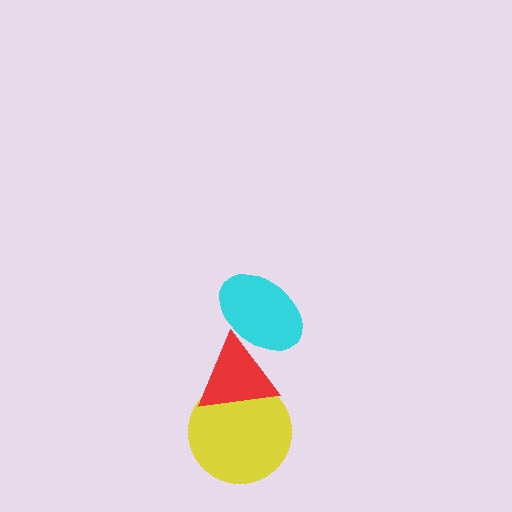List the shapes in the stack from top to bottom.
From top to bottom: the cyan ellipse, the red triangle, the yellow circle.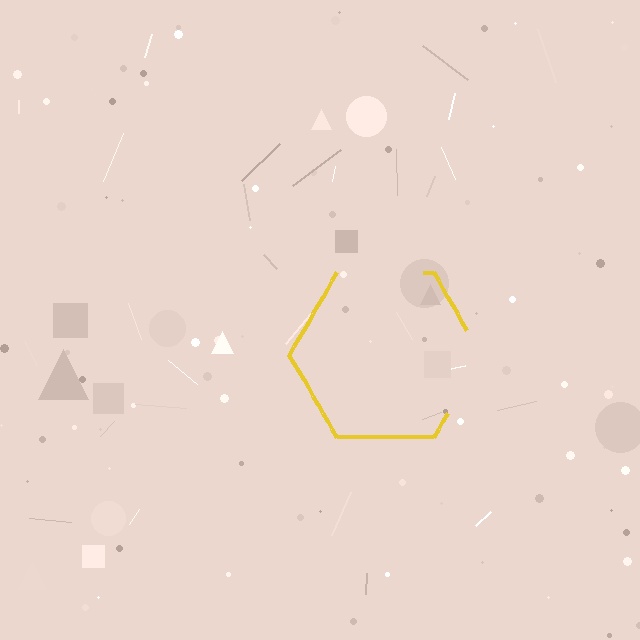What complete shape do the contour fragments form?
The contour fragments form a hexagon.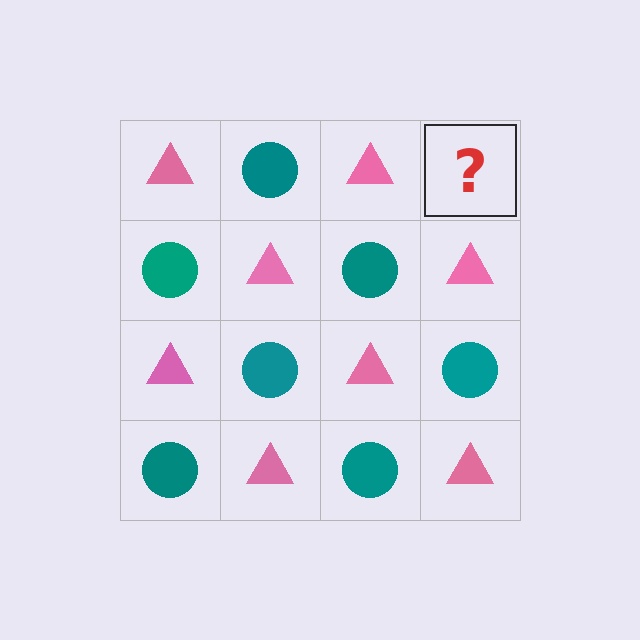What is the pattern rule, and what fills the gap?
The rule is that it alternates pink triangle and teal circle in a checkerboard pattern. The gap should be filled with a teal circle.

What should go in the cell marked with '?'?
The missing cell should contain a teal circle.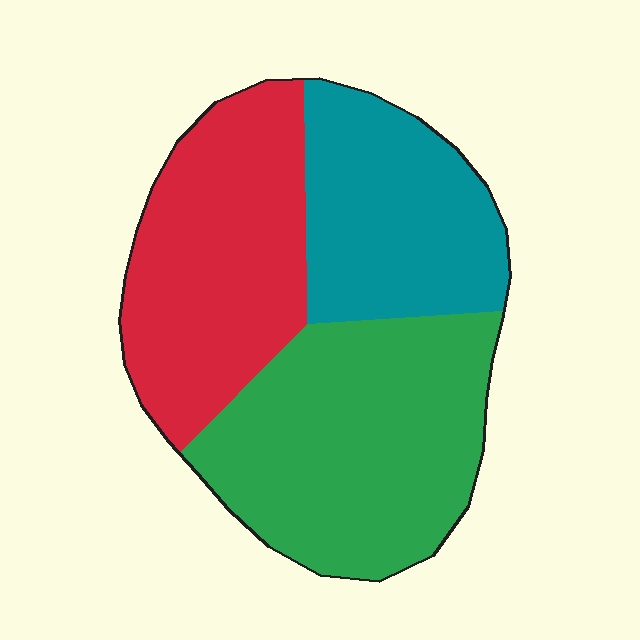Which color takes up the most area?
Green, at roughly 40%.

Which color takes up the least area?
Teal, at roughly 25%.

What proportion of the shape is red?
Red takes up about one third (1/3) of the shape.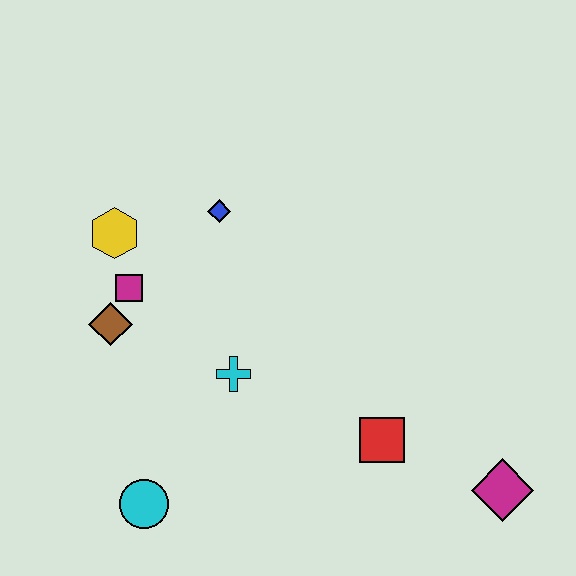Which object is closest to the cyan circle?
The cyan cross is closest to the cyan circle.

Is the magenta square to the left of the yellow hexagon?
No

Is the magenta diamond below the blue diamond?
Yes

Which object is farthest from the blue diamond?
The magenta diamond is farthest from the blue diamond.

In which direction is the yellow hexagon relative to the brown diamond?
The yellow hexagon is above the brown diamond.